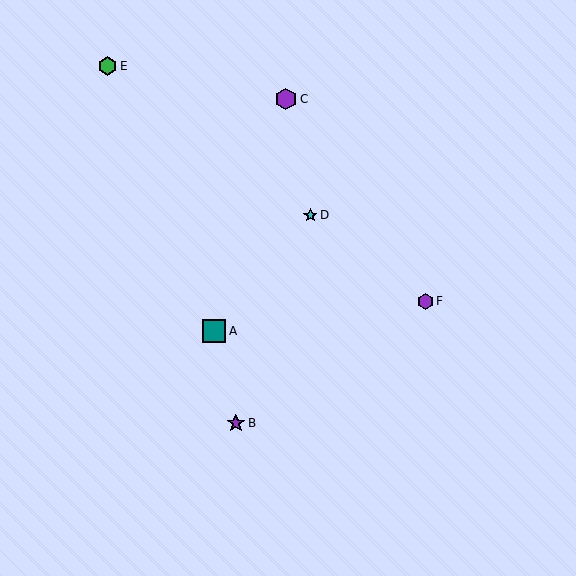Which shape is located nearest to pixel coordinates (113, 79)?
The green hexagon (labeled E) at (107, 66) is nearest to that location.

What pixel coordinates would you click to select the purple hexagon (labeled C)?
Click at (286, 99) to select the purple hexagon C.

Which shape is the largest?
The teal square (labeled A) is the largest.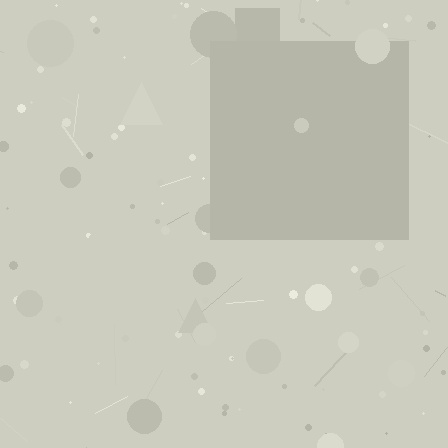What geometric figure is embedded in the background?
A square is embedded in the background.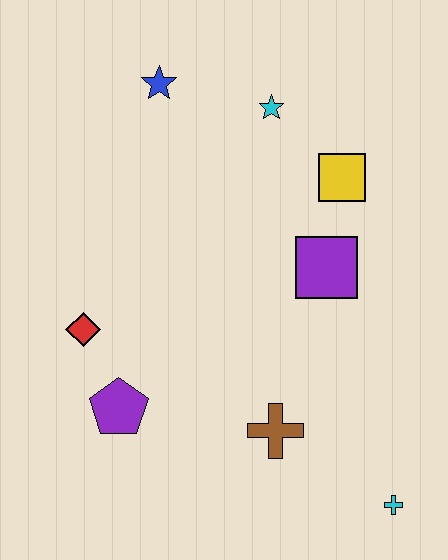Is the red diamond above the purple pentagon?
Yes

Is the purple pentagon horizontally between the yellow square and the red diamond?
Yes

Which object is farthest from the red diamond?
The cyan cross is farthest from the red diamond.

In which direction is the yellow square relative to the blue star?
The yellow square is to the right of the blue star.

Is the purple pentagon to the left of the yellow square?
Yes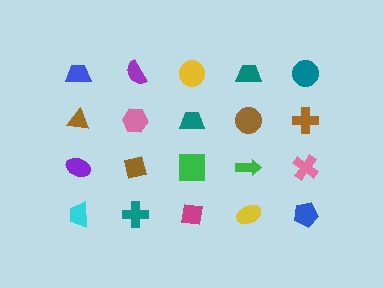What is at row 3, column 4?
A green arrow.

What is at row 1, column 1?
A blue trapezoid.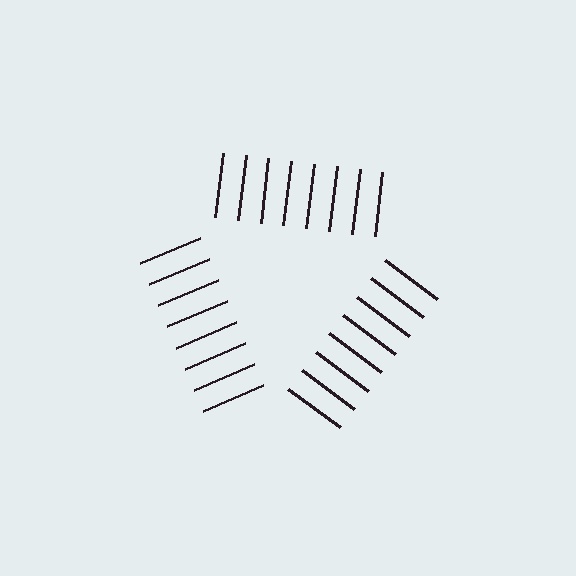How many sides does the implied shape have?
3 sides — the line-ends trace a triangle.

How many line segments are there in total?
24 — 8 along each of the 3 edges.